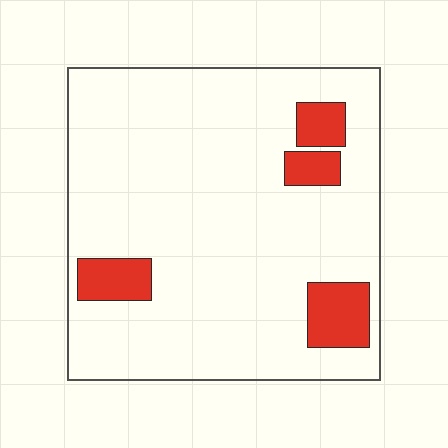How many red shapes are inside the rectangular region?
4.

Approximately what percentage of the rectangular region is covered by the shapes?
Approximately 10%.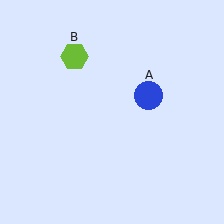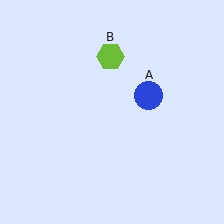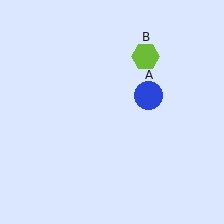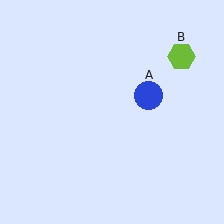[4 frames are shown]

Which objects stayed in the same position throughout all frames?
Blue circle (object A) remained stationary.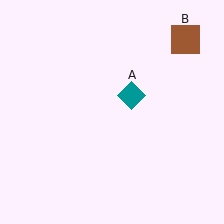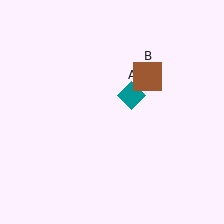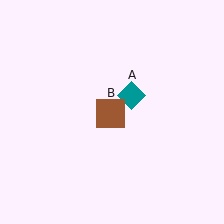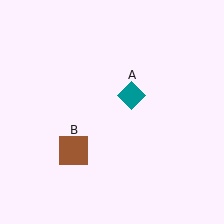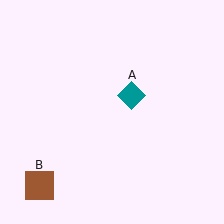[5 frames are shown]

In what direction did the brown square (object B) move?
The brown square (object B) moved down and to the left.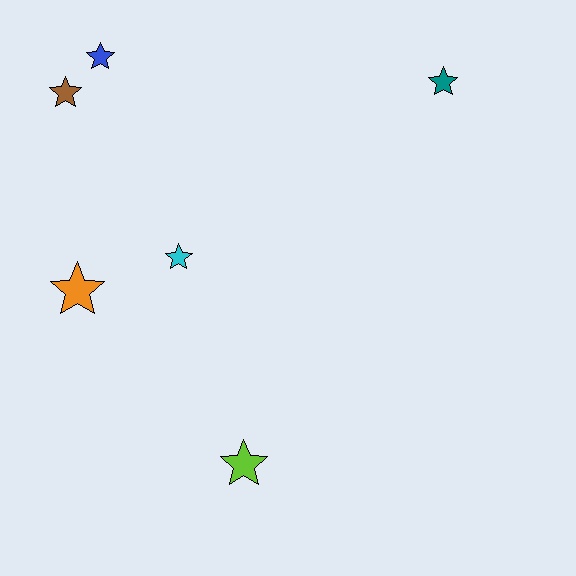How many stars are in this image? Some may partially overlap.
There are 6 stars.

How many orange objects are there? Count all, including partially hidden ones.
There is 1 orange object.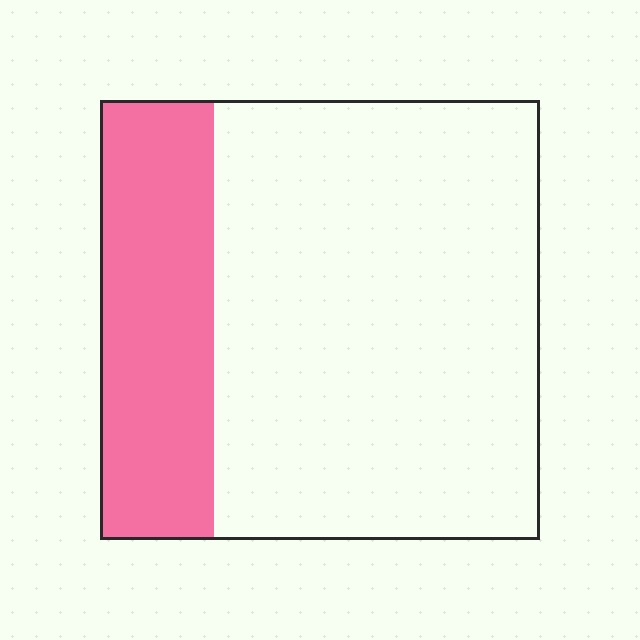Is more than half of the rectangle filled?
No.